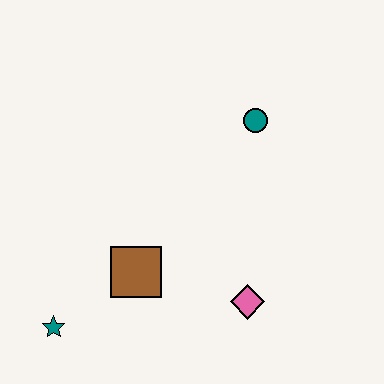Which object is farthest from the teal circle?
The teal star is farthest from the teal circle.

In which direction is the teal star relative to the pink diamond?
The teal star is to the left of the pink diamond.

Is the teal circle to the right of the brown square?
Yes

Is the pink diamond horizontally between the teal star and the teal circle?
Yes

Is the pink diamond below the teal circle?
Yes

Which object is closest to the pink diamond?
The brown square is closest to the pink diamond.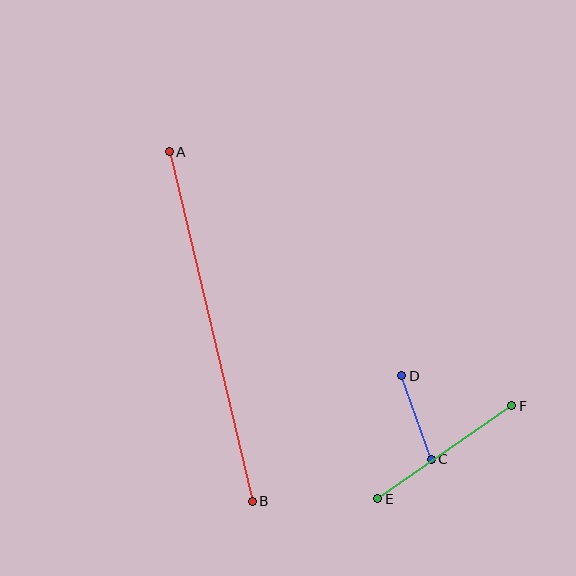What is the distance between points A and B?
The distance is approximately 359 pixels.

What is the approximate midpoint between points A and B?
The midpoint is at approximately (211, 326) pixels.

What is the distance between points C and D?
The distance is approximately 89 pixels.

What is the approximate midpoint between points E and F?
The midpoint is at approximately (445, 452) pixels.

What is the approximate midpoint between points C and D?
The midpoint is at approximately (417, 417) pixels.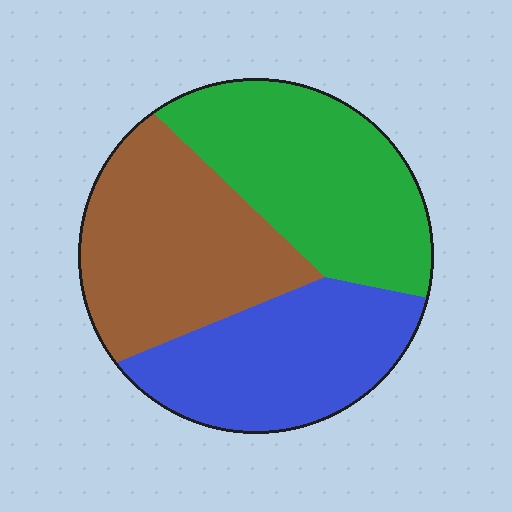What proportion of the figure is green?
Green takes up about one third (1/3) of the figure.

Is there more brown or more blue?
Brown.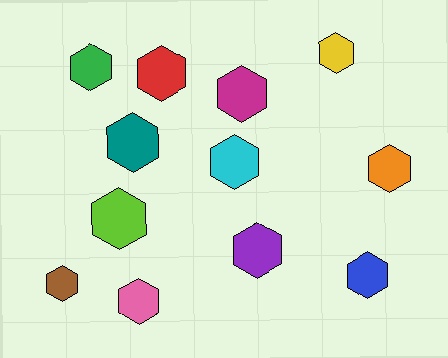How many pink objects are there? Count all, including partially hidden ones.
There is 1 pink object.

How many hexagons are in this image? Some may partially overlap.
There are 12 hexagons.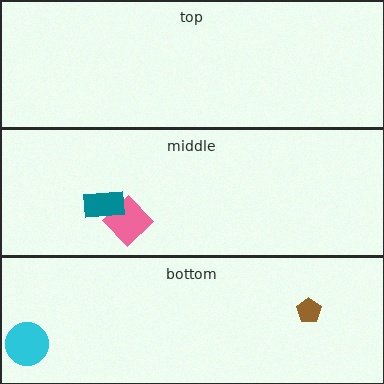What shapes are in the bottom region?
The brown pentagon, the cyan circle.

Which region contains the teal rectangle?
The middle region.